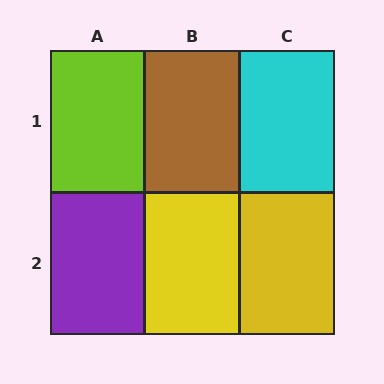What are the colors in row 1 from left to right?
Lime, brown, cyan.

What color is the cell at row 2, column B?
Yellow.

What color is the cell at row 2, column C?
Yellow.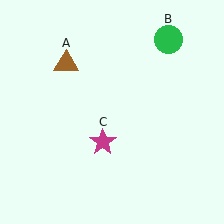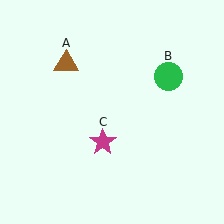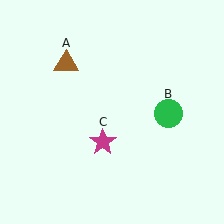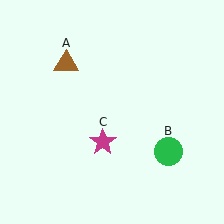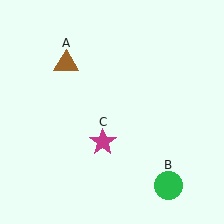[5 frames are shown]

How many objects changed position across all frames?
1 object changed position: green circle (object B).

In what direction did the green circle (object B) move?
The green circle (object B) moved down.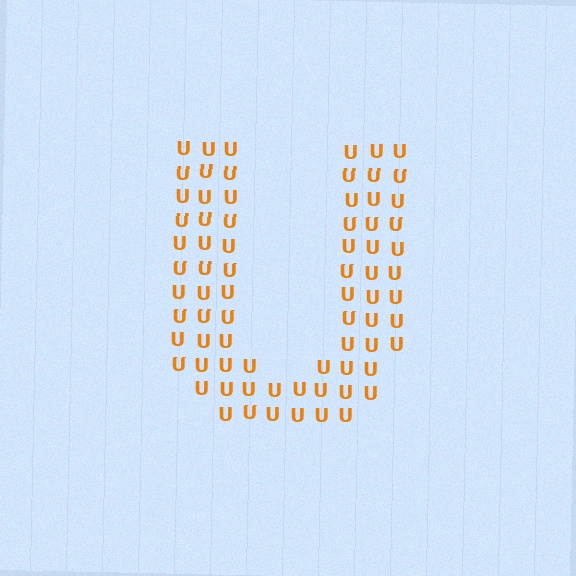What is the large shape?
The large shape is the letter U.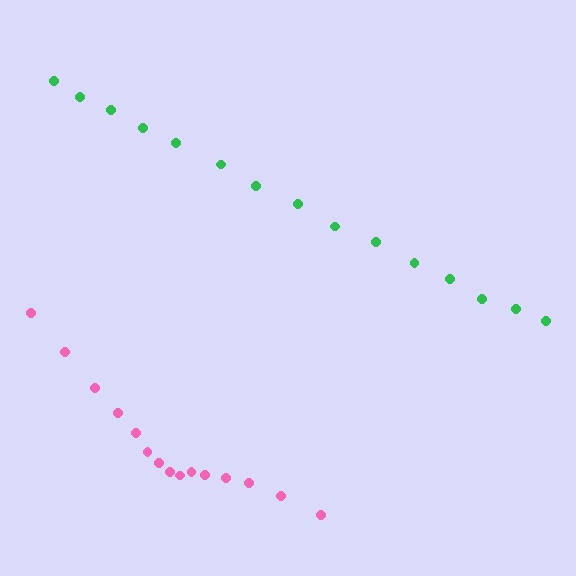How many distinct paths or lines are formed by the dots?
There are 2 distinct paths.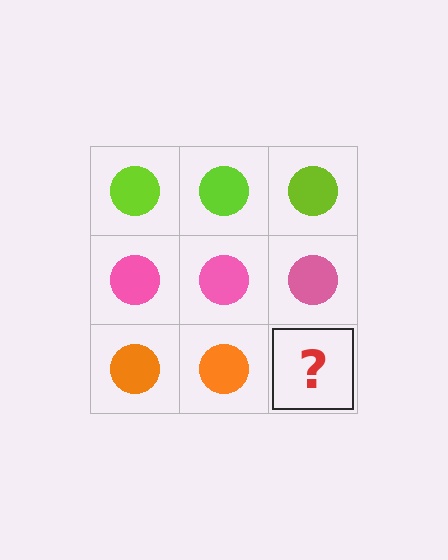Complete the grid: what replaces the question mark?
The question mark should be replaced with an orange circle.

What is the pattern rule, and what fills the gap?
The rule is that each row has a consistent color. The gap should be filled with an orange circle.